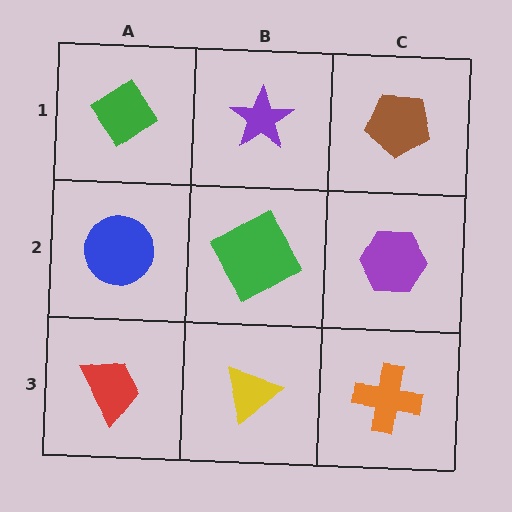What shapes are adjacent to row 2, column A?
A green diamond (row 1, column A), a red trapezoid (row 3, column A), a green diamond (row 2, column B).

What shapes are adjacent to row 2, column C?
A brown pentagon (row 1, column C), an orange cross (row 3, column C), a green diamond (row 2, column B).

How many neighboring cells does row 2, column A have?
3.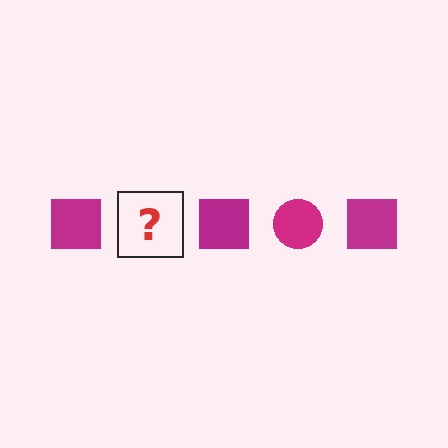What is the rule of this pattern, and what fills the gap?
The rule is that the pattern cycles through square, circle shapes in magenta. The gap should be filled with a magenta circle.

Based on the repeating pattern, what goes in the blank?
The blank should be a magenta circle.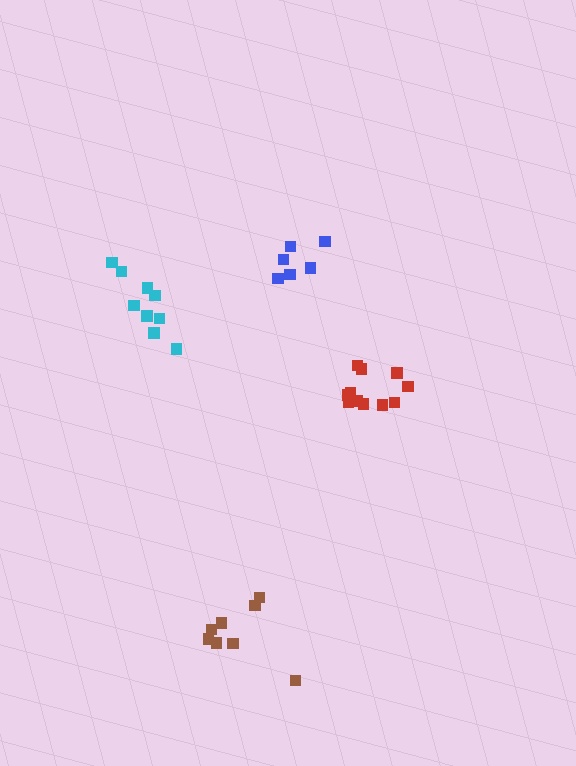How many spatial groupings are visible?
There are 4 spatial groupings.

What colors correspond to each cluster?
The clusters are colored: cyan, red, brown, blue.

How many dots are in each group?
Group 1: 9 dots, Group 2: 11 dots, Group 3: 9 dots, Group 4: 6 dots (35 total).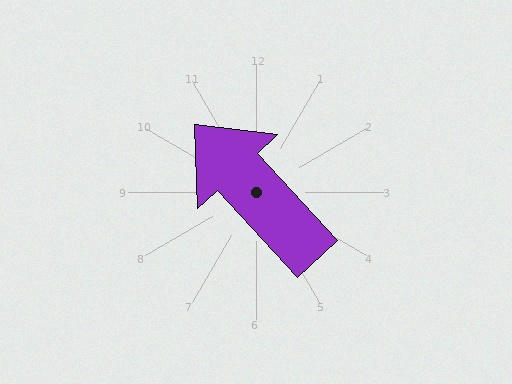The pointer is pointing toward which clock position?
Roughly 11 o'clock.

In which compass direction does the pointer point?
Northwest.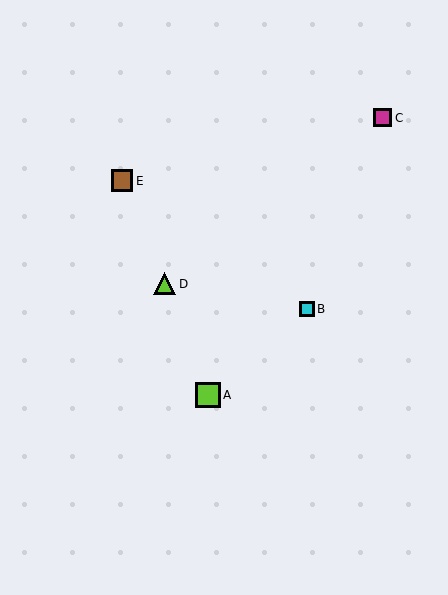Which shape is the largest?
The lime square (labeled A) is the largest.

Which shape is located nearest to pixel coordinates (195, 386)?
The lime square (labeled A) at (208, 395) is nearest to that location.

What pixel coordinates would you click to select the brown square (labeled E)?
Click at (122, 181) to select the brown square E.